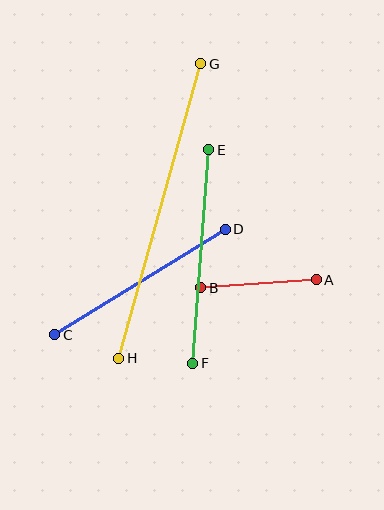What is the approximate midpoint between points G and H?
The midpoint is at approximately (160, 211) pixels.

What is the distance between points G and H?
The distance is approximately 305 pixels.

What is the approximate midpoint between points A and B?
The midpoint is at approximately (258, 284) pixels.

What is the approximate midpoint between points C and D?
The midpoint is at approximately (140, 282) pixels.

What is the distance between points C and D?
The distance is approximately 201 pixels.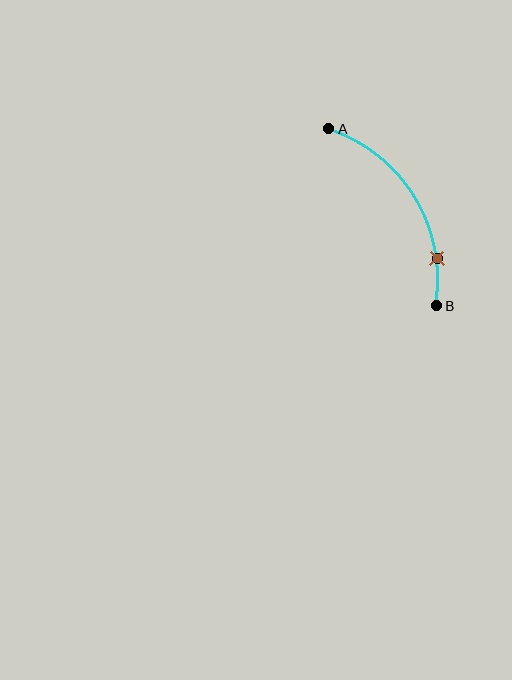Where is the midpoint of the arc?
The arc midpoint is the point on the curve farthest from the straight line joining A and B. It sits to the right of that line.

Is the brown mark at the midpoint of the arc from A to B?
No. The brown mark lies on the arc but is closer to endpoint B. The arc midpoint would be at the point on the curve equidistant along the arc from both A and B.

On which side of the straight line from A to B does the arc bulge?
The arc bulges to the right of the straight line connecting A and B.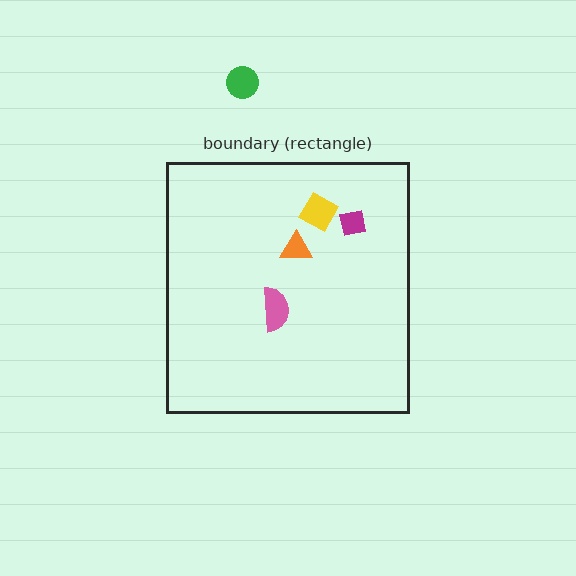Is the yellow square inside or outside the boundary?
Inside.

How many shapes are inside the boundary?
4 inside, 1 outside.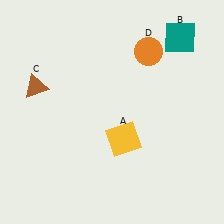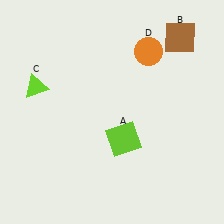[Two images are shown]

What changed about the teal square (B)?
In Image 1, B is teal. In Image 2, it changed to brown.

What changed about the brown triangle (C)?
In Image 1, C is brown. In Image 2, it changed to lime.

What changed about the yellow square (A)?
In Image 1, A is yellow. In Image 2, it changed to lime.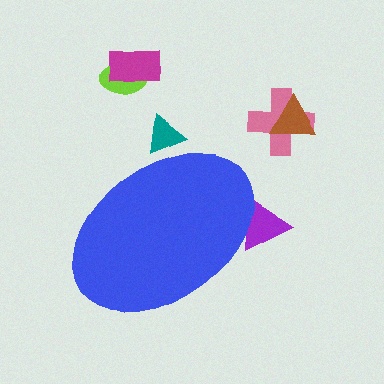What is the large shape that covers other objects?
A blue ellipse.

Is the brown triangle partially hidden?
No, the brown triangle is fully visible.